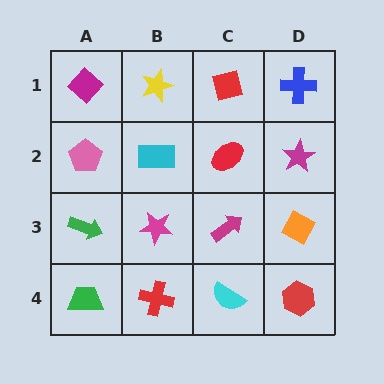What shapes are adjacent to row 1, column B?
A cyan rectangle (row 2, column B), a magenta diamond (row 1, column A), a red diamond (row 1, column C).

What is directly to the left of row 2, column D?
A red ellipse.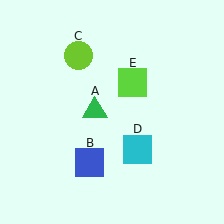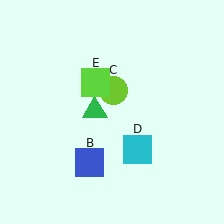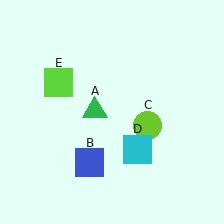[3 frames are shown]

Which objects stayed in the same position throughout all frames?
Green triangle (object A) and blue square (object B) and cyan square (object D) remained stationary.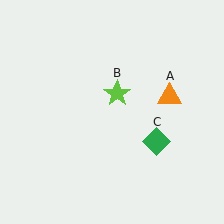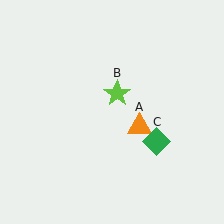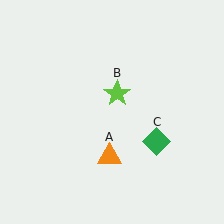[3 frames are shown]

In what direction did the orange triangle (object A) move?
The orange triangle (object A) moved down and to the left.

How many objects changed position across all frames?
1 object changed position: orange triangle (object A).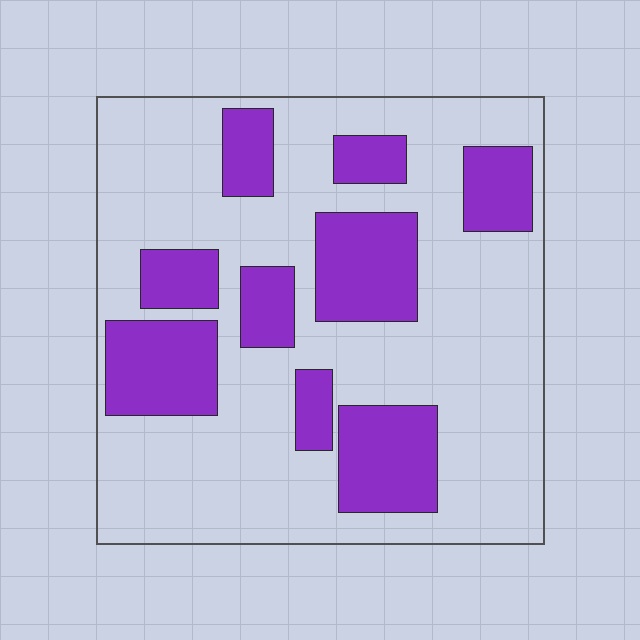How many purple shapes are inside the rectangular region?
9.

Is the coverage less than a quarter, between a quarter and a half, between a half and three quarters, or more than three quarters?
Between a quarter and a half.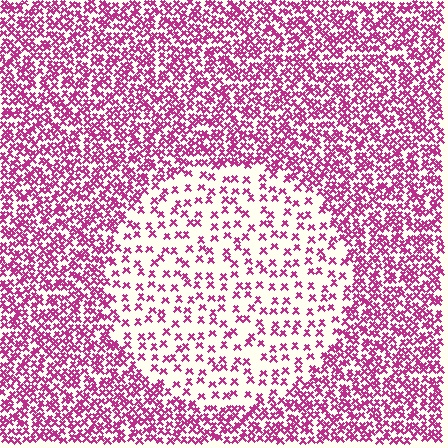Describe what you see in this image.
The image contains small magenta elements arranged at two different densities. A circle-shaped region is visible where the elements are less densely packed than the surrounding area.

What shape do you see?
I see a circle.